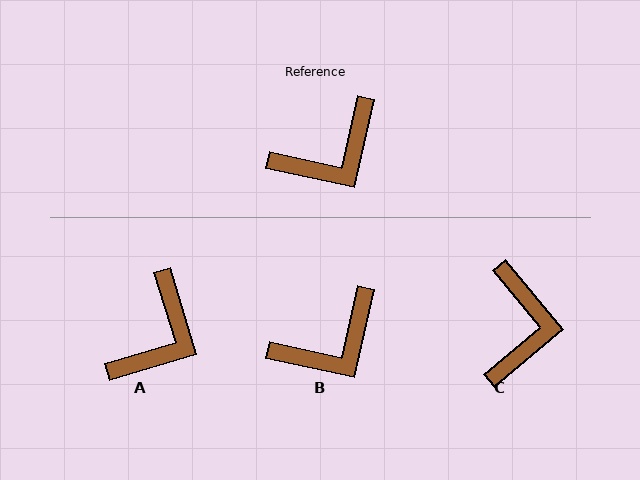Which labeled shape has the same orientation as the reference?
B.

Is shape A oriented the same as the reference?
No, it is off by about 29 degrees.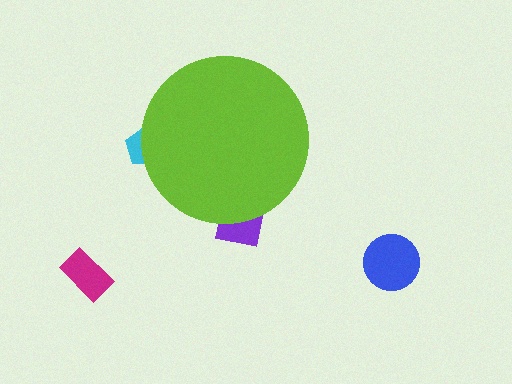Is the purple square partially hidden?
Yes, the purple square is partially hidden behind the lime circle.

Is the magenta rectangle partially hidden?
No, the magenta rectangle is fully visible.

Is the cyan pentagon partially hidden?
Yes, the cyan pentagon is partially hidden behind the lime circle.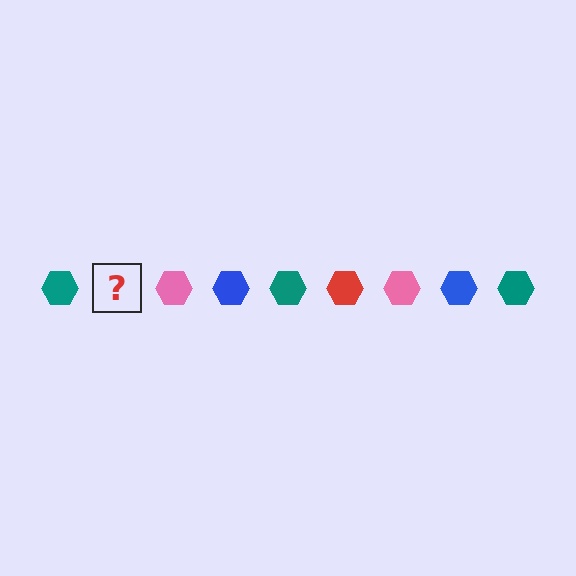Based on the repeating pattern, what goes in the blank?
The blank should be a red hexagon.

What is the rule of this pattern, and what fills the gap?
The rule is that the pattern cycles through teal, red, pink, blue hexagons. The gap should be filled with a red hexagon.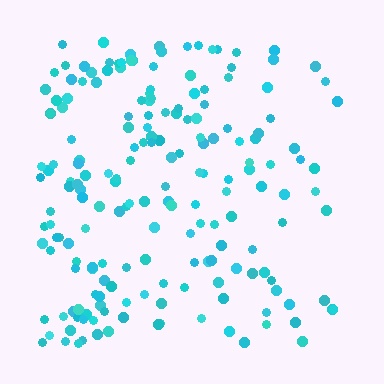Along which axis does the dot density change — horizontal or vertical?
Horizontal.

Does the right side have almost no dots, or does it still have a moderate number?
Still a moderate number, just noticeably fewer than the left.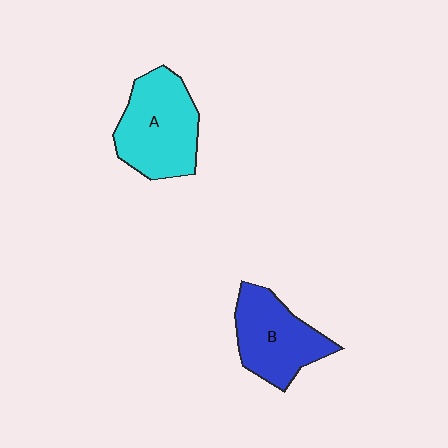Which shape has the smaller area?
Shape B (blue).